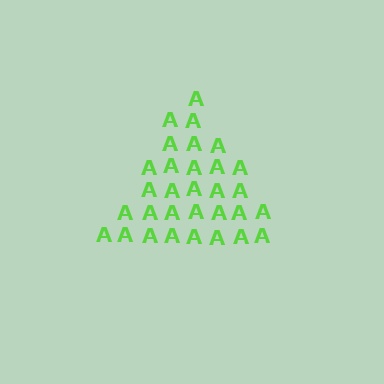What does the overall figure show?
The overall figure shows a triangle.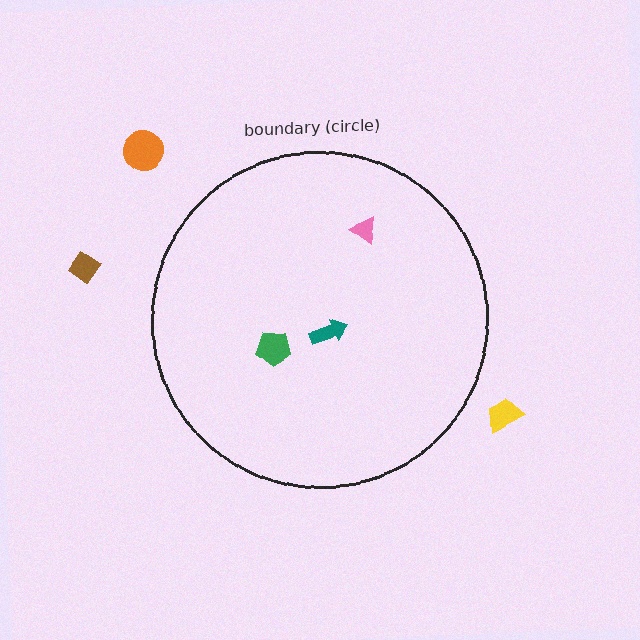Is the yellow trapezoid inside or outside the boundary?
Outside.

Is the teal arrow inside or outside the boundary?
Inside.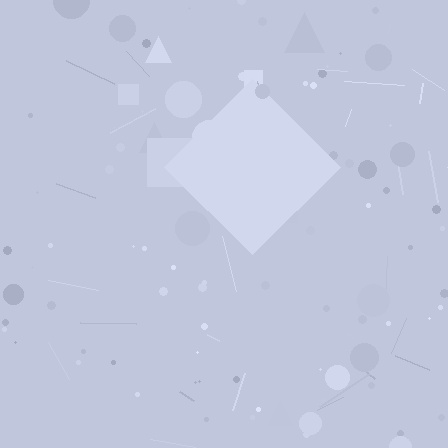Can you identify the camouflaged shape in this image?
The camouflaged shape is a diamond.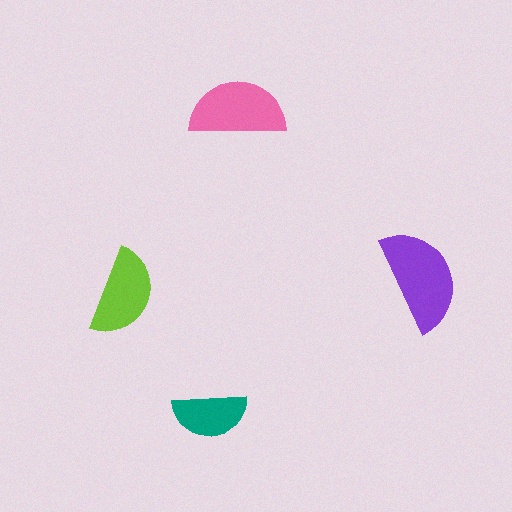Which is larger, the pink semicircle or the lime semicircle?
The pink one.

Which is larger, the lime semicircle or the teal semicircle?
The lime one.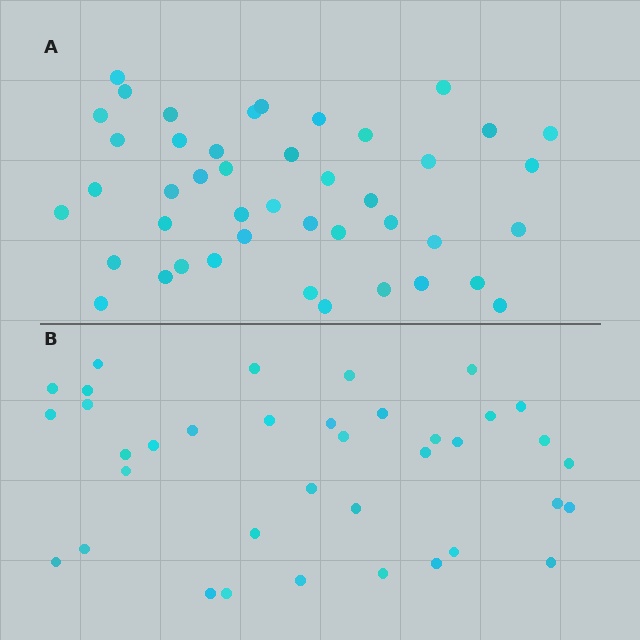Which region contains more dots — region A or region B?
Region A (the top region) has more dots.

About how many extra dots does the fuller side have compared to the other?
Region A has roughly 8 or so more dots than region B.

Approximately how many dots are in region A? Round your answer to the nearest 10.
About 40 dots. (The exact count is 44, which rounds to 40.)